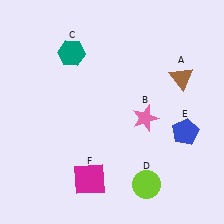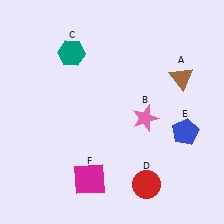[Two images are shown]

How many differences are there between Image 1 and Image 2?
There is 1 difference between the two images.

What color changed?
The circle (D) changed from lime in Image 1 to red in Image 2.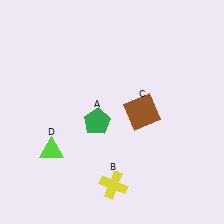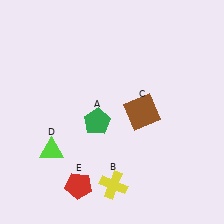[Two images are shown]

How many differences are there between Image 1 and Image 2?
There is 1 difference between the two images.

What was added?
A red pentagon (E) was added in Image 2.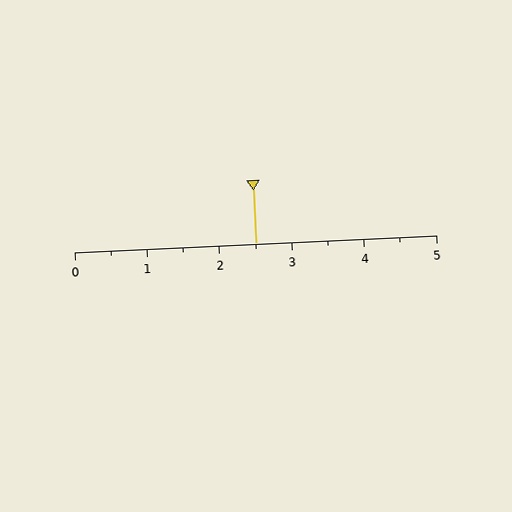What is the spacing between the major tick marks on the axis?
The major ticks are spaced 1 apart.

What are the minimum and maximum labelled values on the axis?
The axis runs from 0 to 5.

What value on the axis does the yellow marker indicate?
The marker indicates approximately 2.5.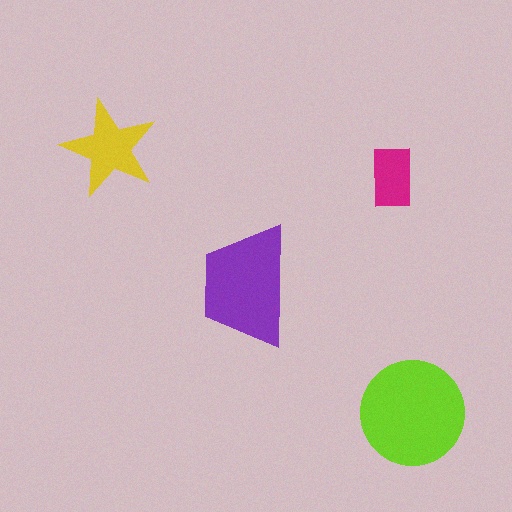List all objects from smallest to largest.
The magenta rectangle, the yellow star, the purple trapezoid, the lime circle.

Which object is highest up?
The yellow star is topmost.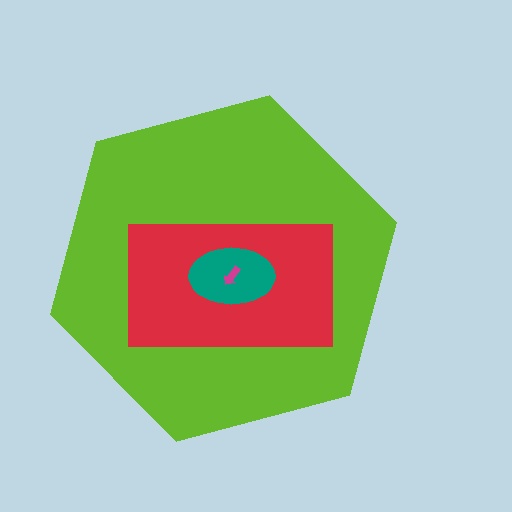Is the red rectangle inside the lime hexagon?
Yes.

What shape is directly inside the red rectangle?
The teal ellipse.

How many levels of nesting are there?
4.